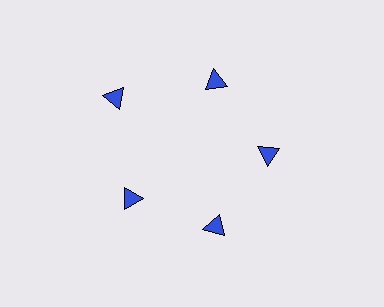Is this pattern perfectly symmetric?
No. The 5 blue triangles are arranged in a ring, but one element near the 10 o'clock position is pushed outward from the center, breaking the 5-fold rotational symmetry.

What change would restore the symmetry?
The symmetry would be restored by moving it inward, back onto the ring so that all 5 triangles sit at equal angles and equal distance from the center.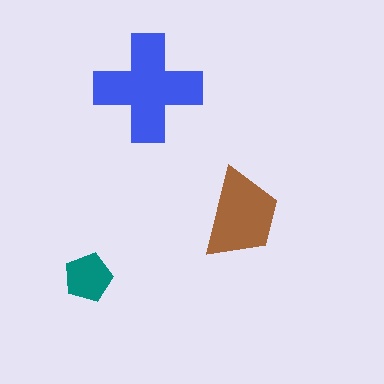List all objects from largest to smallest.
The blue cross, the brown trapezoid, the teal pentagon.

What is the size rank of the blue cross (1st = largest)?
1st.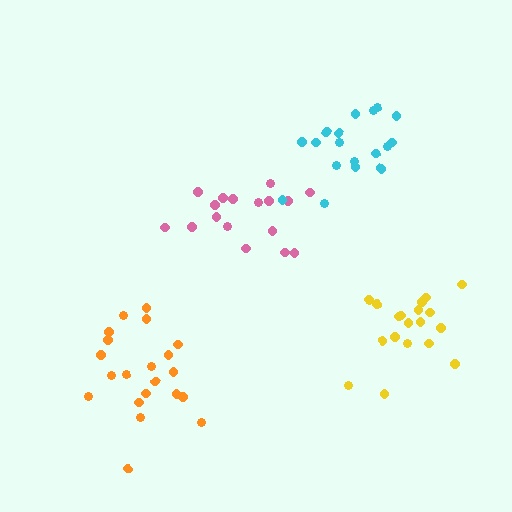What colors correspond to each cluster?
The clusters are colored: yellow, orange, pink, cyan.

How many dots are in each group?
Group 1: 20 dots, Group 2: 21 dots, Group 3: 17 dots, Group 4: 18 dots (76 total).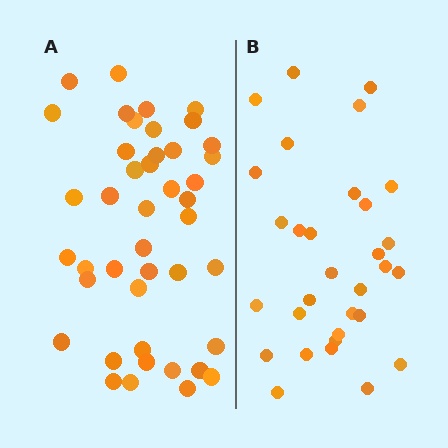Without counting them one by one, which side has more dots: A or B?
Region A (the left region) has more dots.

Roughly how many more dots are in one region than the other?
Region A has roughly 12 or so more dots than region B.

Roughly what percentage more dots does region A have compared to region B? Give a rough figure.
About 40% more.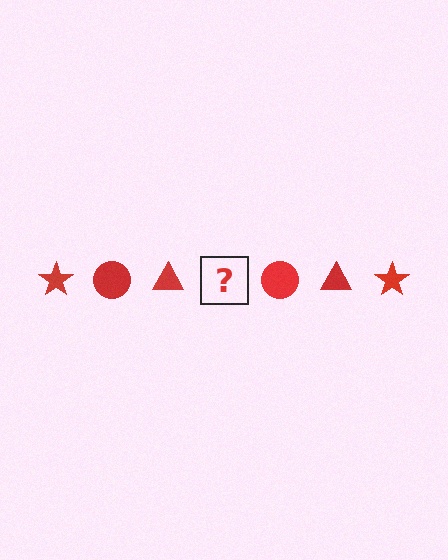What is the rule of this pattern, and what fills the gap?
The rule is that the pattern cycles through star, circle, triangle shapes in red. The gap should be filled with a red star.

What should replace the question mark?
The question mark should be replaced with a red star.